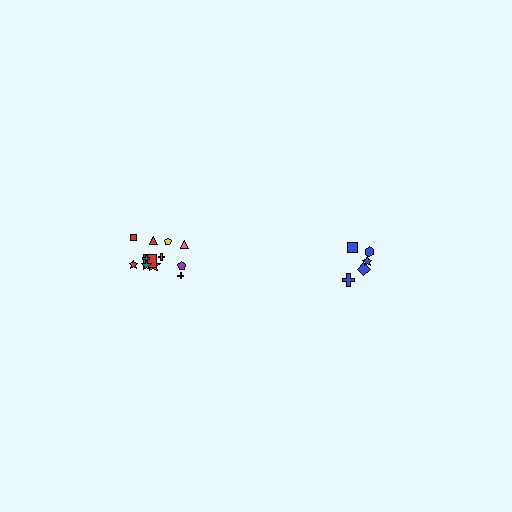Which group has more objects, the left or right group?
The left group.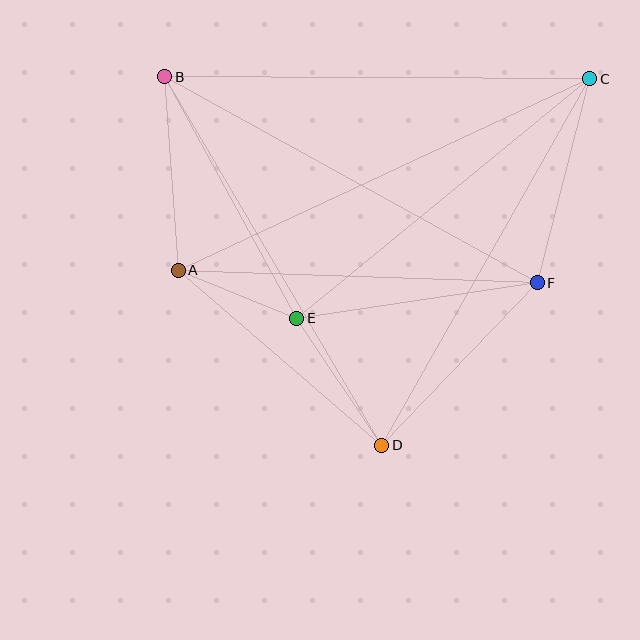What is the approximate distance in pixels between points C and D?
The distance between C and D is approximately 421 pixels.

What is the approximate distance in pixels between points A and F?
The distance between A and F is approximately 359 pixels.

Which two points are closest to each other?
Points A and E are closest to each other.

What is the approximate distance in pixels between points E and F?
The distance between E and F is approximately 243 pixels.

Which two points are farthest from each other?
Points A and C are farthest from each other.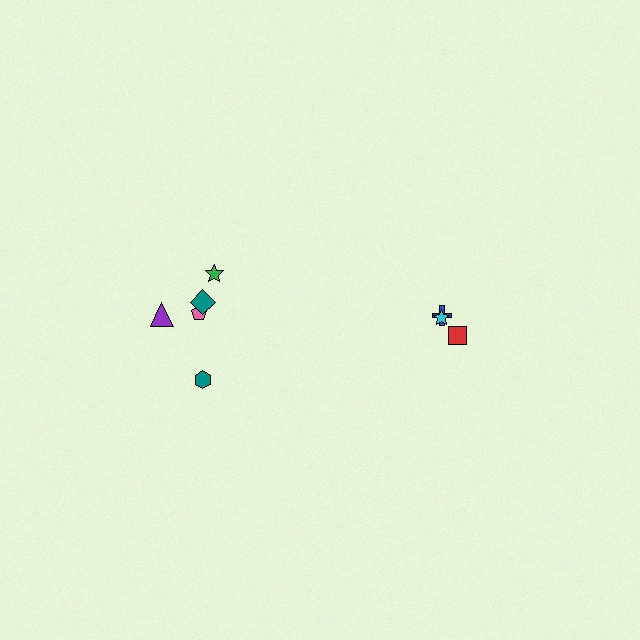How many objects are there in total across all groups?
There are 8 objects.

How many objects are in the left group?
There are 5 objects.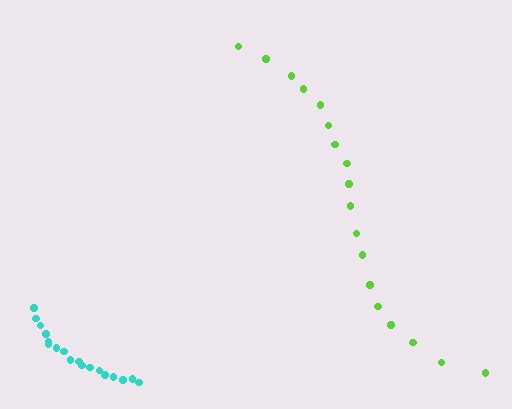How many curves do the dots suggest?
There are 2 distinct paths.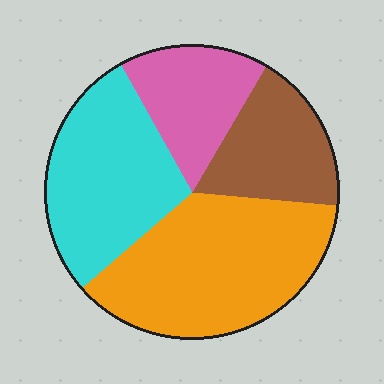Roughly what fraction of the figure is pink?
Pink covers 17% of the figure.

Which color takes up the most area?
Orange, at roughly 35%.